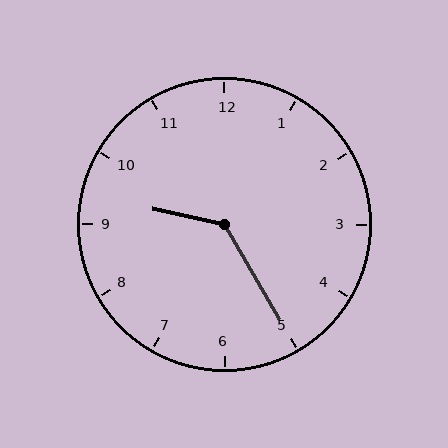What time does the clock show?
9:25.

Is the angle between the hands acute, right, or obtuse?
It is obtuse.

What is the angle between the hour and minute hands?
Approximately 132 degrees.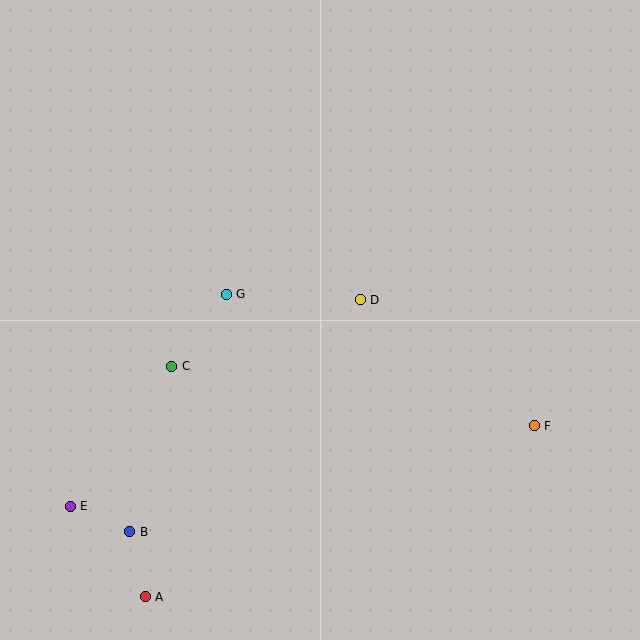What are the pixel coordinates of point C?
Point C is at (172, 366).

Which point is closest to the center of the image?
Point D at (360, 300) is closest to the center.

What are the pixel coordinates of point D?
Point D is at (360, 300).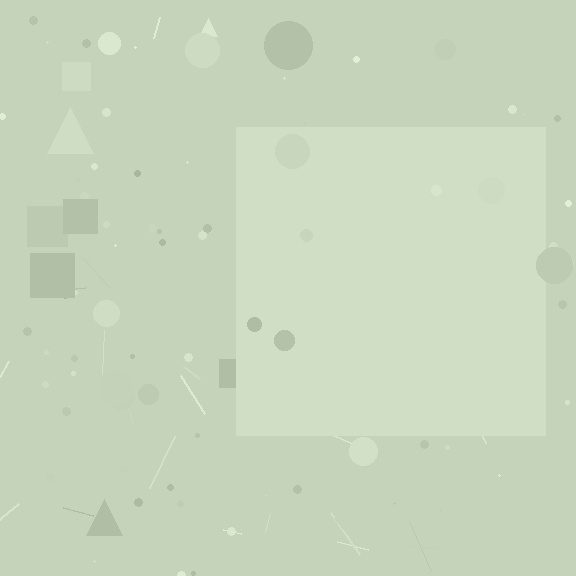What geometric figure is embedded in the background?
A square is embedded in the background.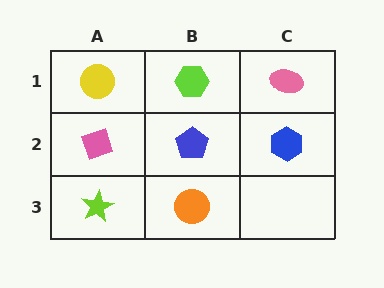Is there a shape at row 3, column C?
No, that cell is empty.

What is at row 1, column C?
A pink ellipse.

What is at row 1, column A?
A yellow circle.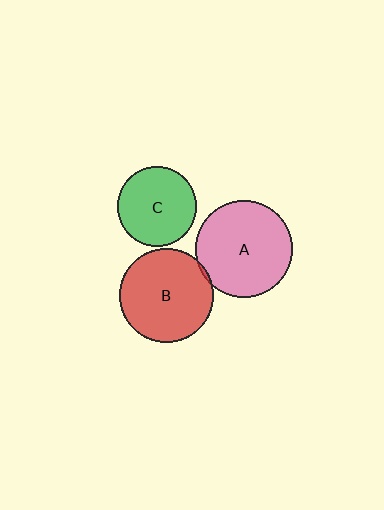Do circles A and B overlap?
Yes.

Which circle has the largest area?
Circle A (pink).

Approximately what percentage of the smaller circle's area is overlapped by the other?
Approximately 5%.